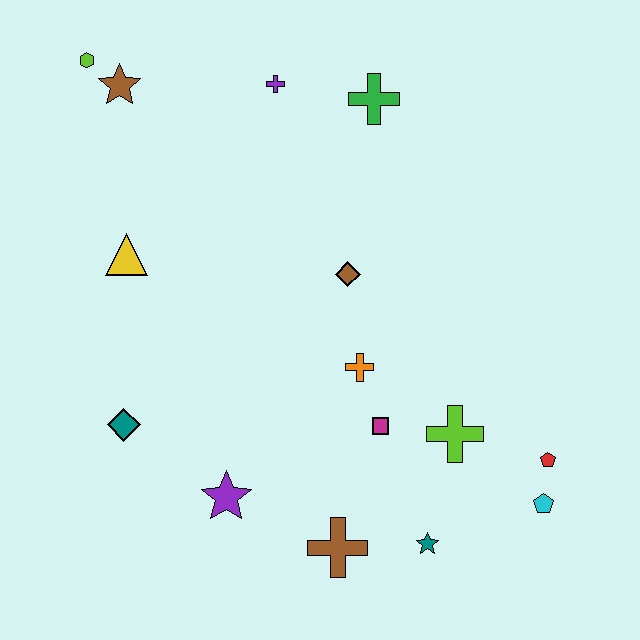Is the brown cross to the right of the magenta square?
No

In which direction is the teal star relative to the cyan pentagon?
The teal star is to the left of the cyan pentagon.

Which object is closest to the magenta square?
The orange cross is closest to the magenta square.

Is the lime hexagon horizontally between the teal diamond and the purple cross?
No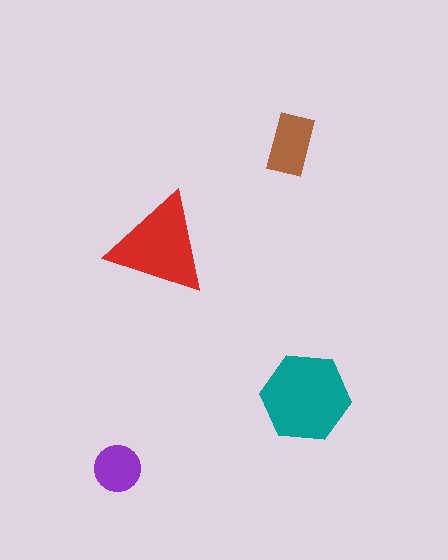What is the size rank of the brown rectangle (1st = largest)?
3rd.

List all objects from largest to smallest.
The teal hexagon, the red triangle, the brown rectangle, the purple circle.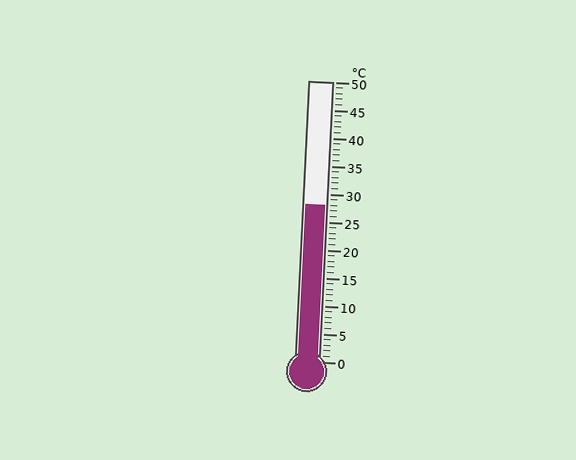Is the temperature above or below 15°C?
The temperature is above 15°C.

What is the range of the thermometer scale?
The thermometer scale ranges from 0°C to 50°C.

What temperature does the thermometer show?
The thermometer shows approximately 28°C.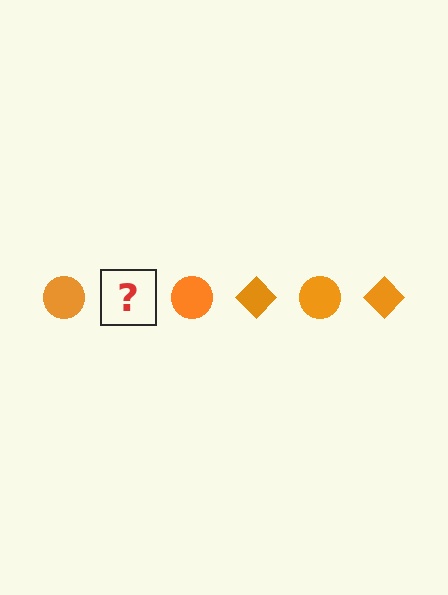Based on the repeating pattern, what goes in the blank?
The blank should be an orange diamond.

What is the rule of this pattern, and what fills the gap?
The rule is that the pattern cycles through circle, diamond shapes in orange. The gap should be filled with an orange diamond.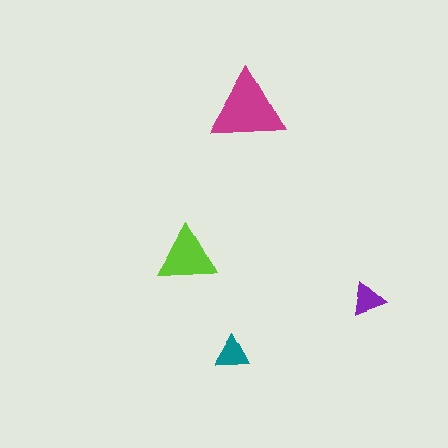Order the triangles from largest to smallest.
the magenta one, the lime one, the teal one, the purple one.